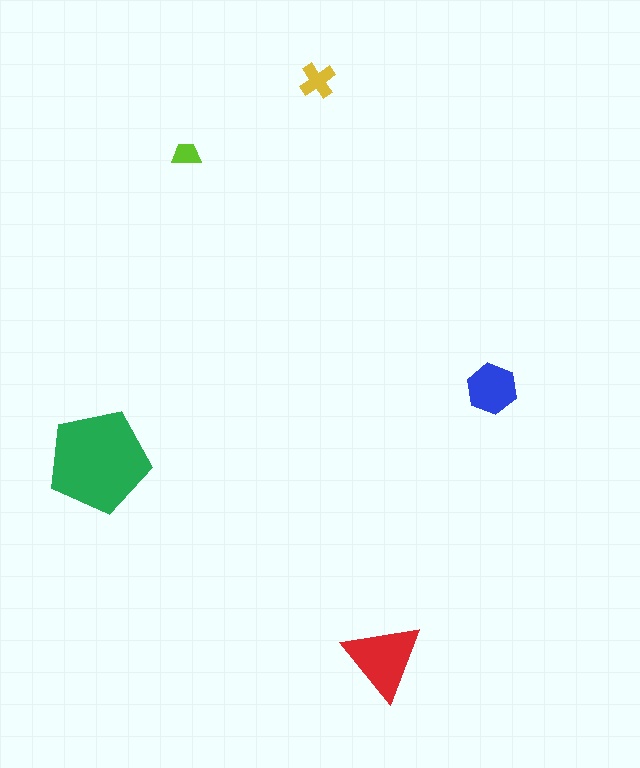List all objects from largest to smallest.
The green pentagon, the red triangle, the blue hexagon, the yellow cross, the lime trapezoid.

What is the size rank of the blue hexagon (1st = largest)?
3rd.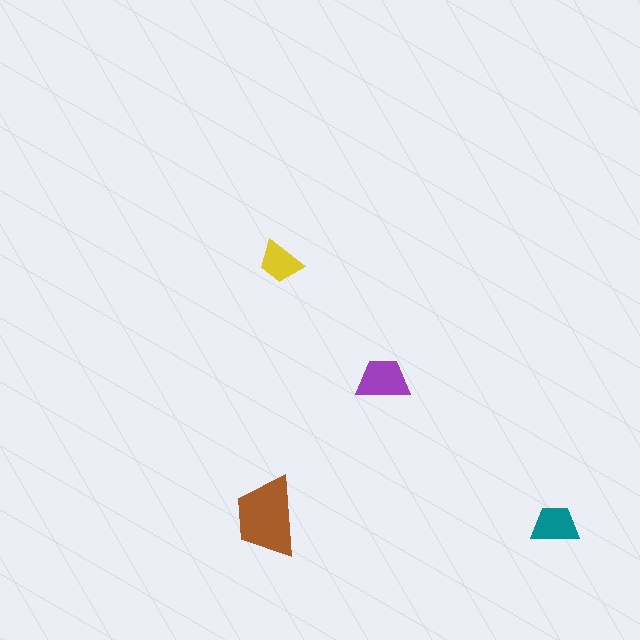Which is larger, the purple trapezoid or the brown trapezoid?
The brown one.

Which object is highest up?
The yellow trapezoid is topmost.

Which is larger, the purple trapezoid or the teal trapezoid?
The purple one.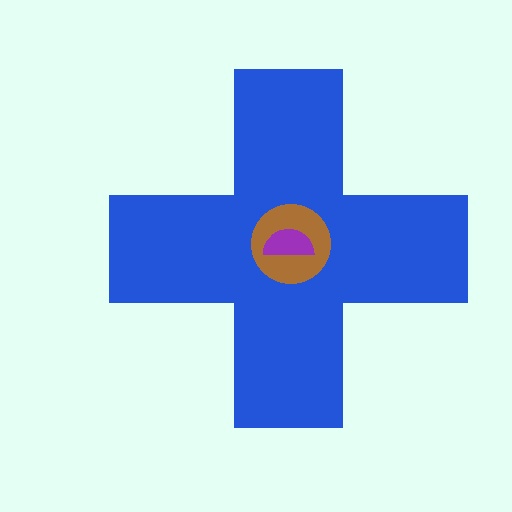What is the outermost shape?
The blue cross.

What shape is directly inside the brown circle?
The purple semicircle.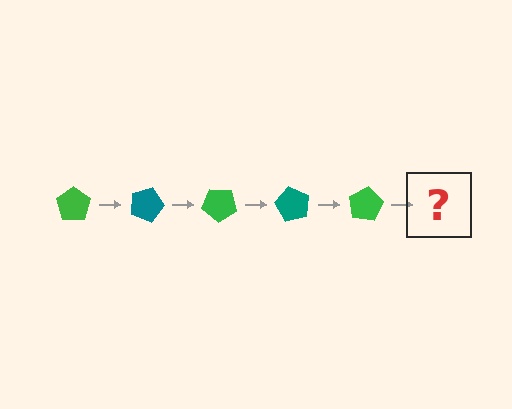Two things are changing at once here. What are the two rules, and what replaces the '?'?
The two rules are that it rotates 20 degrees each step and the color cycles through green and teal. The '?' should be a teal pentagon, rotated 100 degrees from the start.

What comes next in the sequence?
The next element should be a teal pentagon, rotated 100 degrees from the start.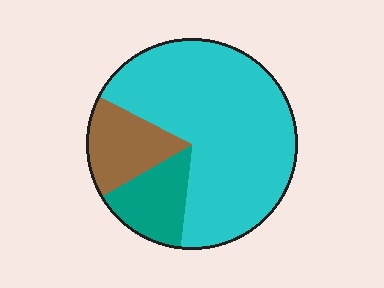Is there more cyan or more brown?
Cyan.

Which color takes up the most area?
Cyan, at roughly 70%.